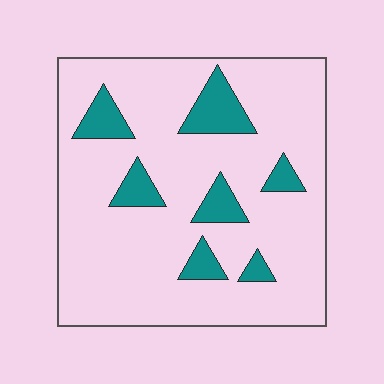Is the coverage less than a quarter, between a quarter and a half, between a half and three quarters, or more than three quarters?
Less than a quarter.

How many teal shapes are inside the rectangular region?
7.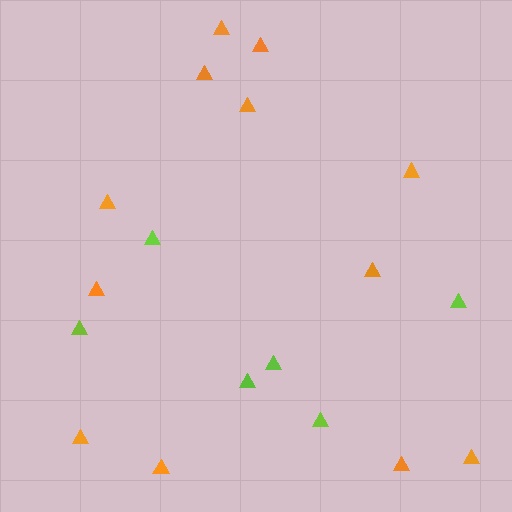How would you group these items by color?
There are 2 groups: one group of lime triangles (6) and one group of orange triangles (12).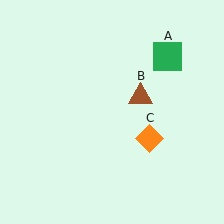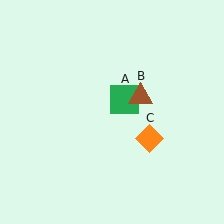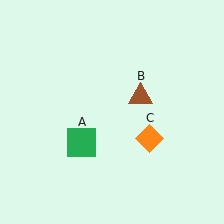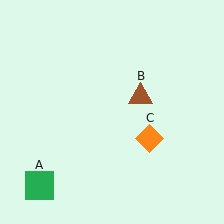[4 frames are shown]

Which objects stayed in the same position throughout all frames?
Brown triangle (object B) and orange diamond (object C) remained stationary.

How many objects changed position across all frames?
1 object changed position: green square (object A).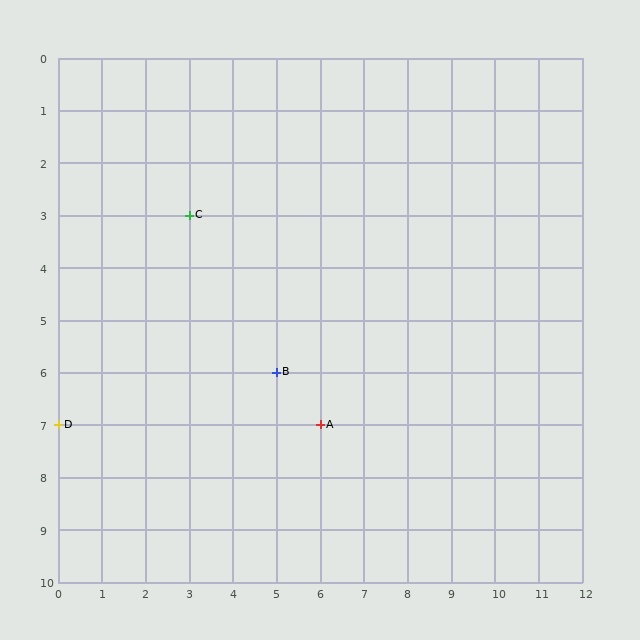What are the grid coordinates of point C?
Point C is at grid coordinates (3, 3).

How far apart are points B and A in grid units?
Points B and A are 1 column and 1 row apart (about 1.4 grid units diagonally).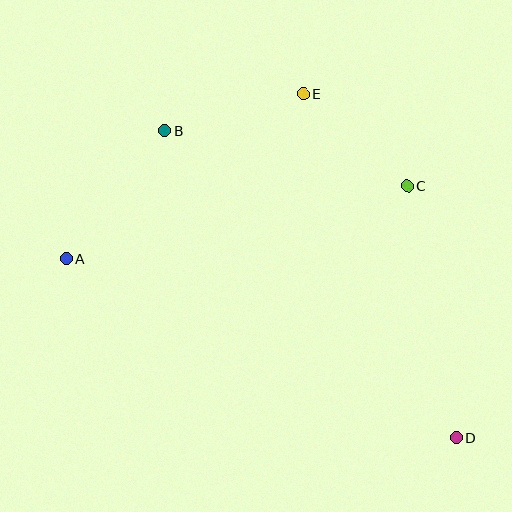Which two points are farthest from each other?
Points A and D are farthest from each other.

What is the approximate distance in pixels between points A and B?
The distance between A and B is approximately 162 pixels.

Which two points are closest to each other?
Points C and E are closest to each other.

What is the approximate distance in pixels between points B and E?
The distance between B and E is approximately 143 pixels.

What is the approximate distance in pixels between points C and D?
The distance between C and D is approximately 257 pixels.